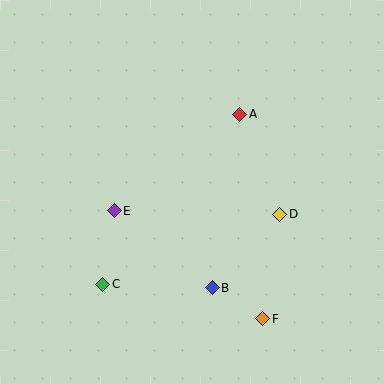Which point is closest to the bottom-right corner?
Point F is closest to the bottom-right corner.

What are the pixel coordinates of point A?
Point A is at (240, 114).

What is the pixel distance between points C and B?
The distance between C and B is 110 pixels.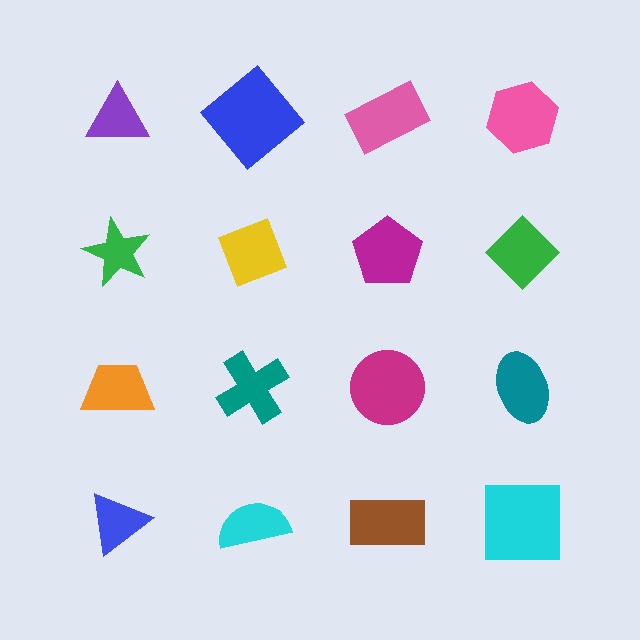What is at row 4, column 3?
A brown rectangle.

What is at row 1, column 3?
A pink rectangle.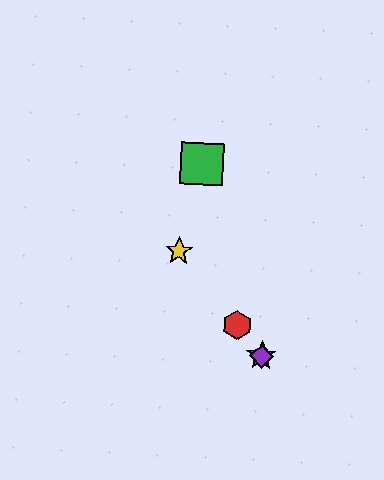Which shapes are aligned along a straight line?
The red hexagon, the blue star, the yellow star, the purple diamond are aligned along a straight line.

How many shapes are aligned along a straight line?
4 shapes (the red hexagon, the blue star, the yellow star, the purple diamond) are aligned along a straight line.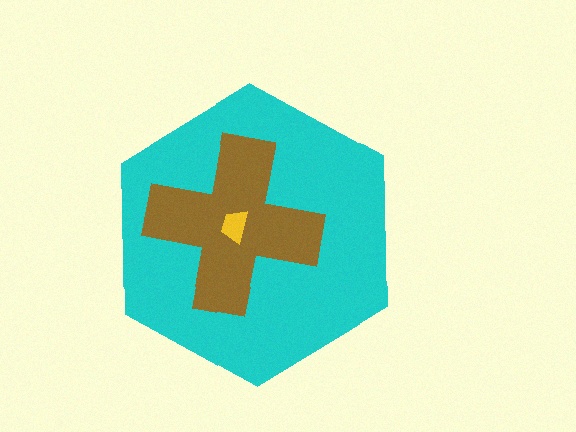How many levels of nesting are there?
3.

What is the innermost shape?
The yellow trapezoid.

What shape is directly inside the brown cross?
The yellow trapezoid.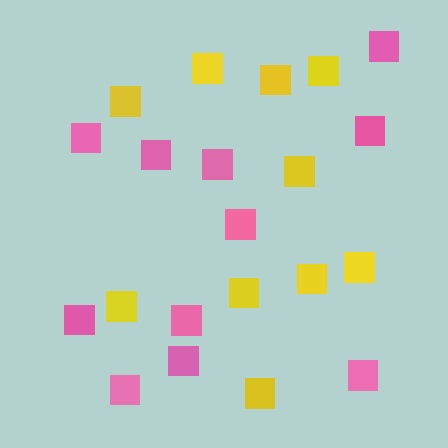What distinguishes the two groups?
There are 2 groups: one group of yellow squares (10) and one group of pink squares (11).